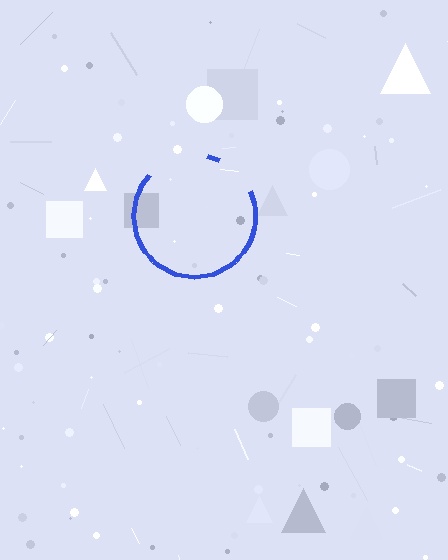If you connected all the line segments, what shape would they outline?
They would outline a circle.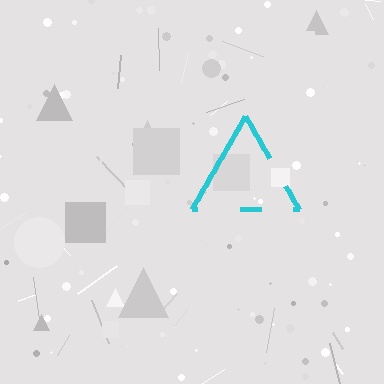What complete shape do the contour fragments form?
The contour fragments form a triangle.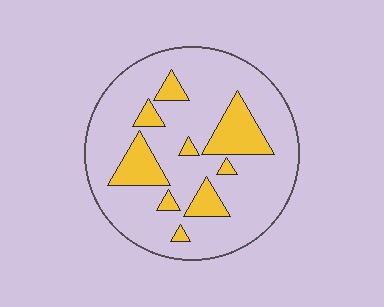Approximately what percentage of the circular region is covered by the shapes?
Approximately 20%.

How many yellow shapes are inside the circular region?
9.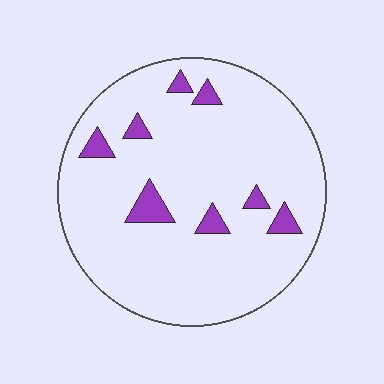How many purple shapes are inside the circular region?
8.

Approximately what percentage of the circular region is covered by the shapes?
Approximately 10%.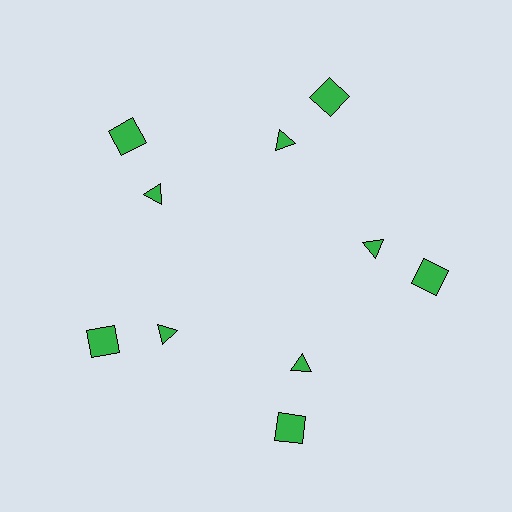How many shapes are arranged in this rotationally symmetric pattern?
There are 10 shapes, arranged in 5 groups of 2.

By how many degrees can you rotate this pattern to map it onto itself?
The pattern maps onto itself every 72 degrees of rotation.